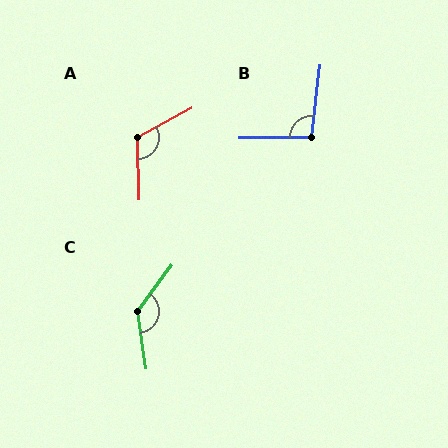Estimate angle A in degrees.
Approximately 117 degrees.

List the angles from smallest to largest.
B (97°), A (117°), C (134°).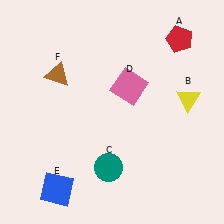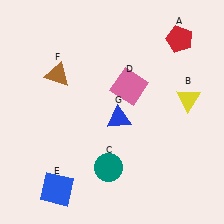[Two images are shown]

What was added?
A blue triangle (G) was added in Image 2.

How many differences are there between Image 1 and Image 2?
There is 1 difference between the two images.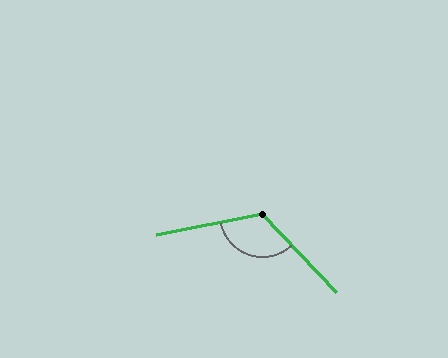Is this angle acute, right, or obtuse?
It is obtuse.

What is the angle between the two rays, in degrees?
Approximately 122 degrees.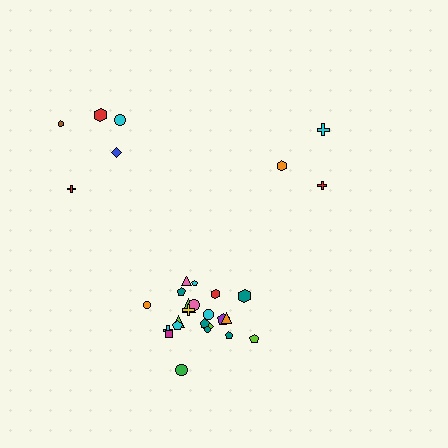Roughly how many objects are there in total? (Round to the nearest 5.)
Roughly 30 objects in total.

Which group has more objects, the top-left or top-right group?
The top-left group.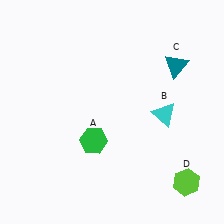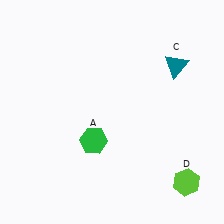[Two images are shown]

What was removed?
The cyan triangle (B) was removed in Image 2.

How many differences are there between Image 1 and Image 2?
There is 1 difference between the two images.